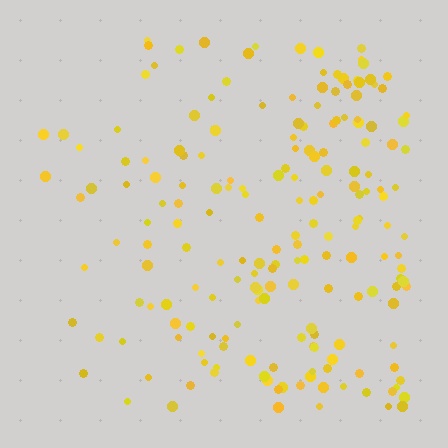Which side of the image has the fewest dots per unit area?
The left.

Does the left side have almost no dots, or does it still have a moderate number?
Still a moderate number, just noticeably fewer than the right.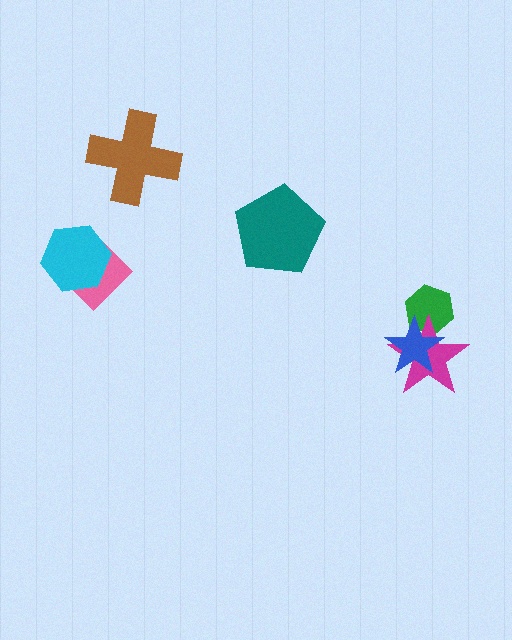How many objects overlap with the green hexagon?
2 objects overlap with the green hexagon.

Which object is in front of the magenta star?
The blue star is in front of the magenta star.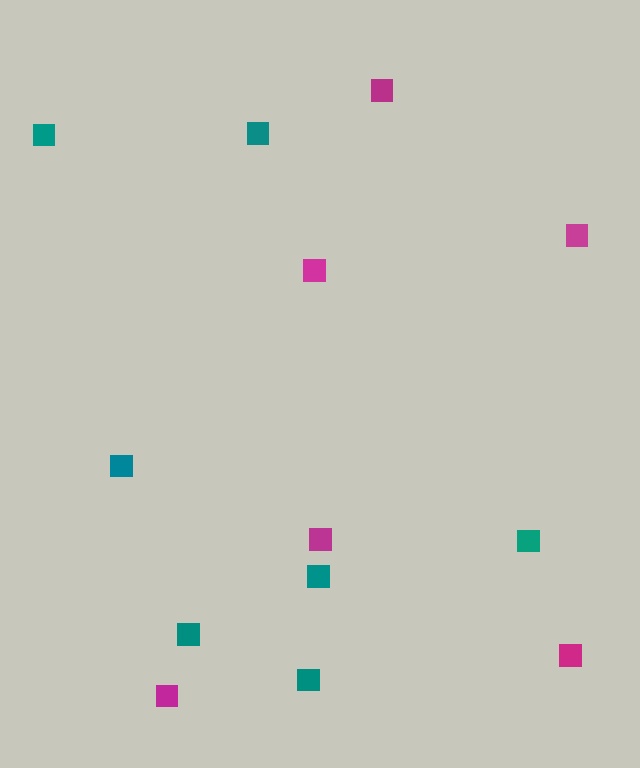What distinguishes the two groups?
There are 2 groups: one group of magenta squares (6) and one group of teal squares (7).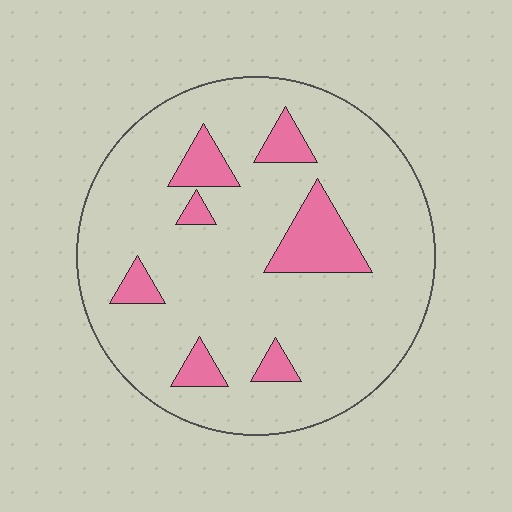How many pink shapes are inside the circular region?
7.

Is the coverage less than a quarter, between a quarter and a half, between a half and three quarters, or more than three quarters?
Less than a quarter.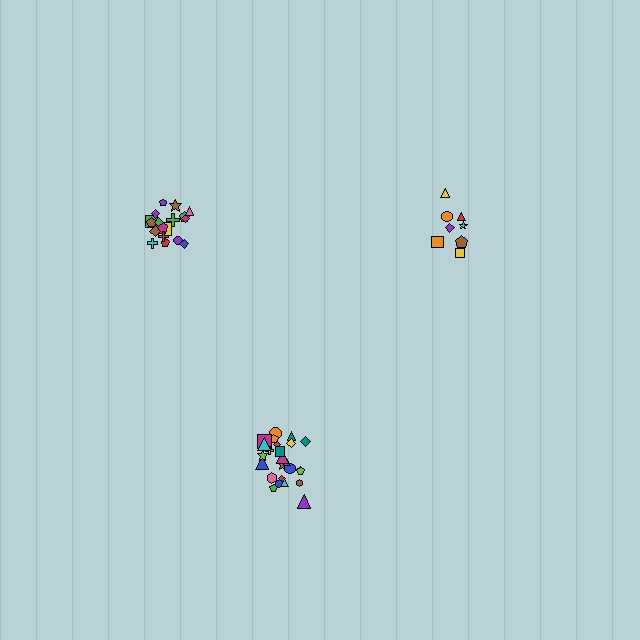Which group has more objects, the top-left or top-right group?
The top-left group.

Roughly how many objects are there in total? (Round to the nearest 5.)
Roughly 50 objects in total.